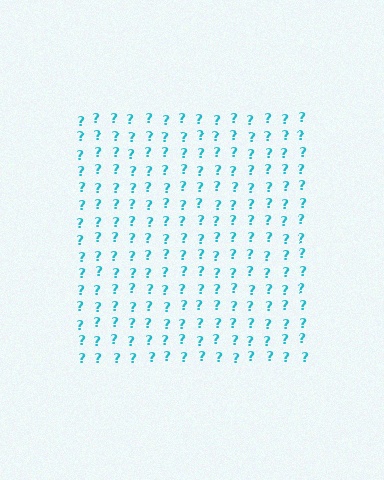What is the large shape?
The large shape is a square.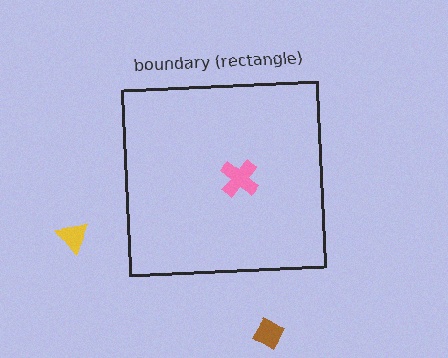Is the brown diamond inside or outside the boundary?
Outside.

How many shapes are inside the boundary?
1 inside, 2 outside.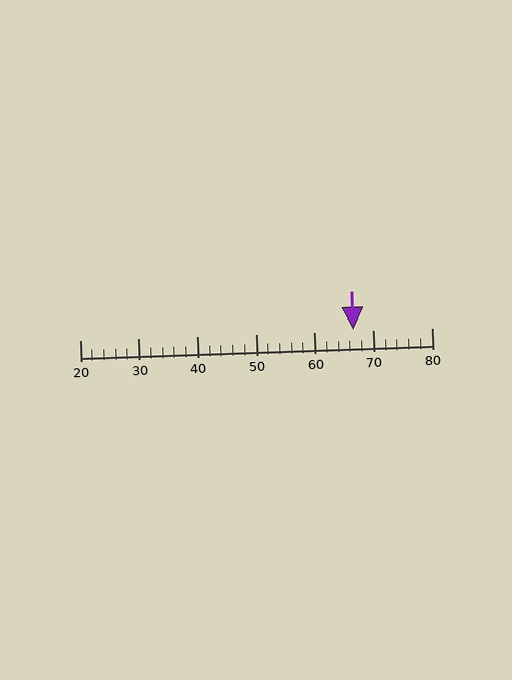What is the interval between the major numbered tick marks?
The major tick marks are spaced 10 units apart.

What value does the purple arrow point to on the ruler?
The purple arrow points to approximately 67.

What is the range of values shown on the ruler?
The ruler shows values from 20 to 80.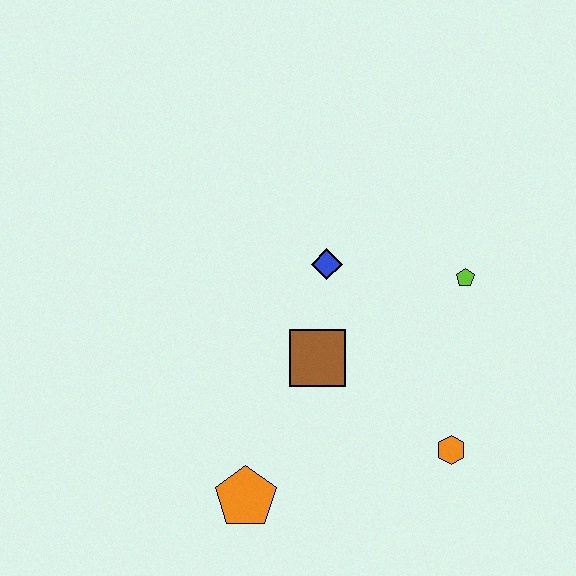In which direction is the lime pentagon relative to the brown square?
The lime pentagon is to the right of the brown square.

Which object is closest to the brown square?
The blue diamond is closest to the brown square.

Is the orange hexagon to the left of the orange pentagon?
No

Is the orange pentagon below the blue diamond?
Yes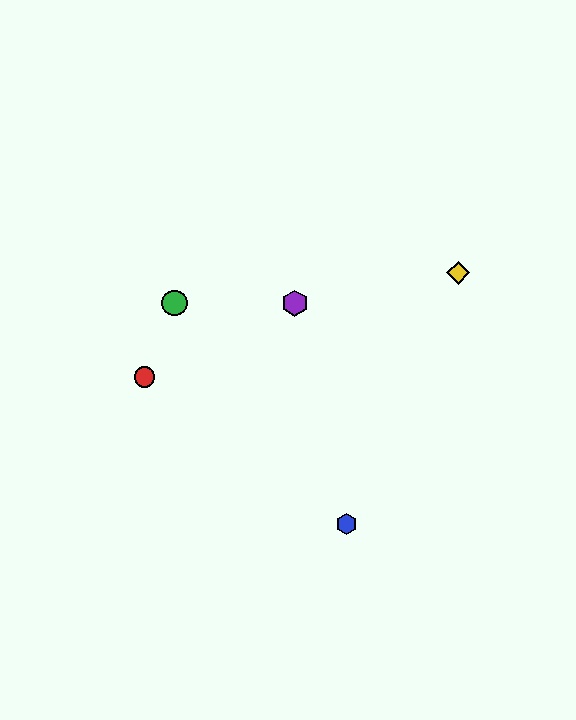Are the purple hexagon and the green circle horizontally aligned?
Yes, both are at y≈303.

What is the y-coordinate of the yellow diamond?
The yellow diamond is at y≈273.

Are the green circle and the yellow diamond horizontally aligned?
No, the green circle is at y≈303 and the yellow diamond is at y≈273.